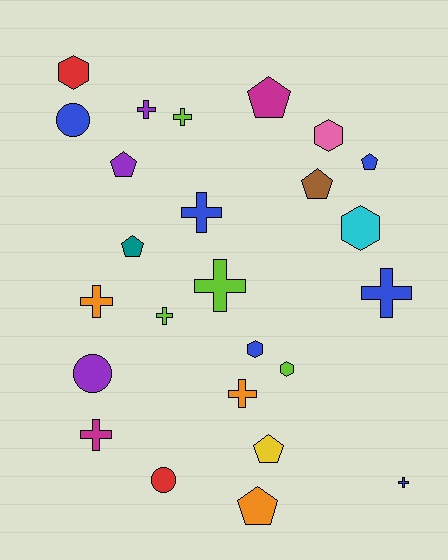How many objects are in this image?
There are 25 objects.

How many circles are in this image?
There are 3 circles.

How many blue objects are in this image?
There are 6 blue objects.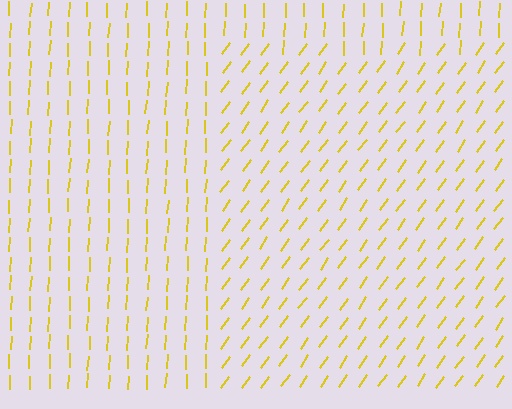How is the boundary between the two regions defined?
The boundary is defined purely by a change in line orientation (approximately 33 degrees difference). All lines are the same color and thickness.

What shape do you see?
I see a rectangle.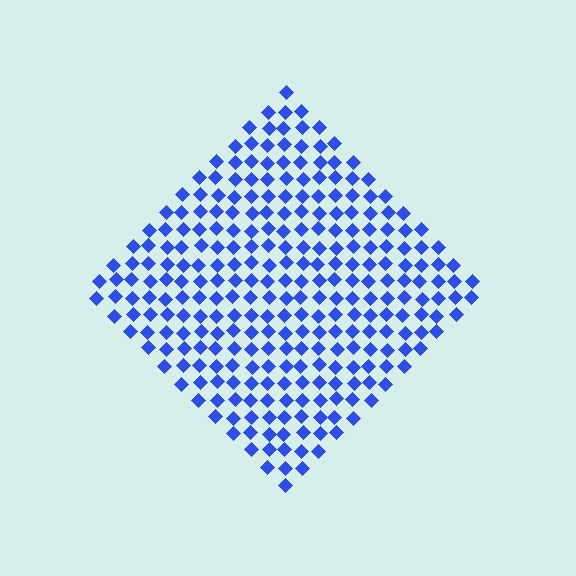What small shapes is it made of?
It is made of small diamonds.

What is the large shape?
The large shape is a diamond.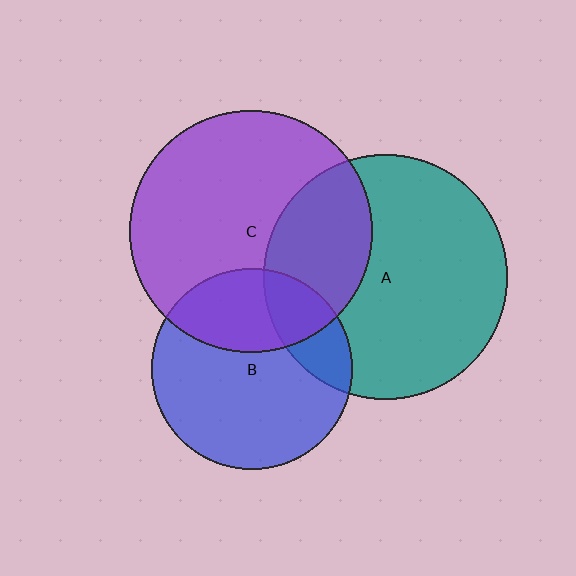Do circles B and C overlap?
Yes.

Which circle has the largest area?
Circle A (teal).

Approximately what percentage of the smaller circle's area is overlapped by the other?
Approximately 30%.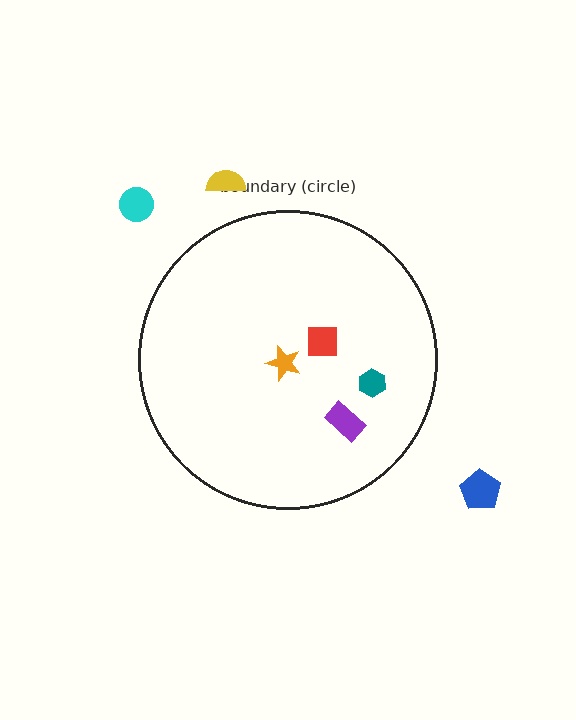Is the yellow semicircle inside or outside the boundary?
Outside.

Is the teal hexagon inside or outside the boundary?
Inside.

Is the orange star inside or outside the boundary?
Inside.